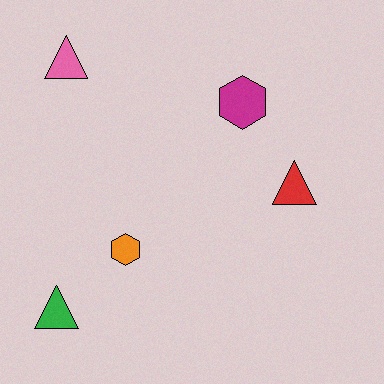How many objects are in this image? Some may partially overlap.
There are 5 objects.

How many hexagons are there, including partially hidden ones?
There are 2 hexagons.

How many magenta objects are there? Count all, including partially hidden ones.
There is 1 magenta object.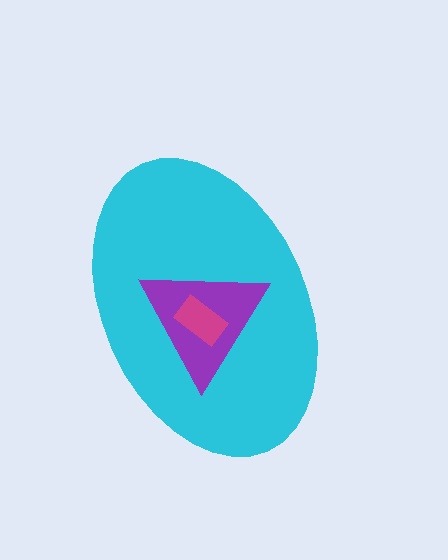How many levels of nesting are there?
3.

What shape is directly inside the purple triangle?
The magenta rectangle.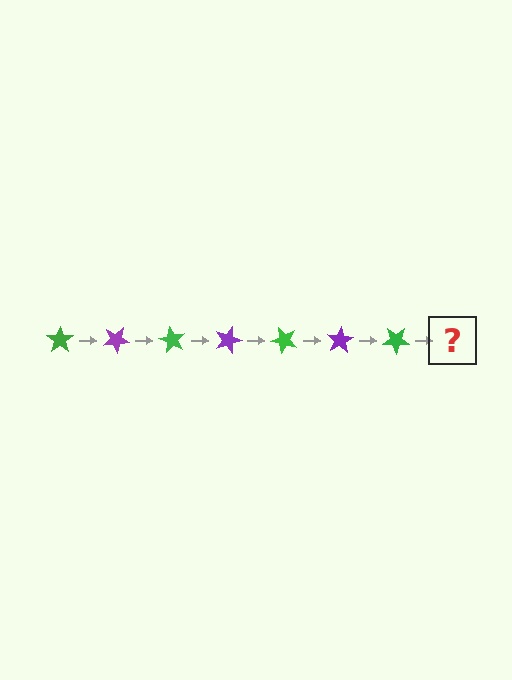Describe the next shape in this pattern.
It should be a purple star, rotated 210 degrees from the start.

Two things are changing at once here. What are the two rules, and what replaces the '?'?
The two rules are that it rotates 30 degrees each step and the color cycles through green and purple. The '?' should be a purple star, rotated 210 degrees from the start.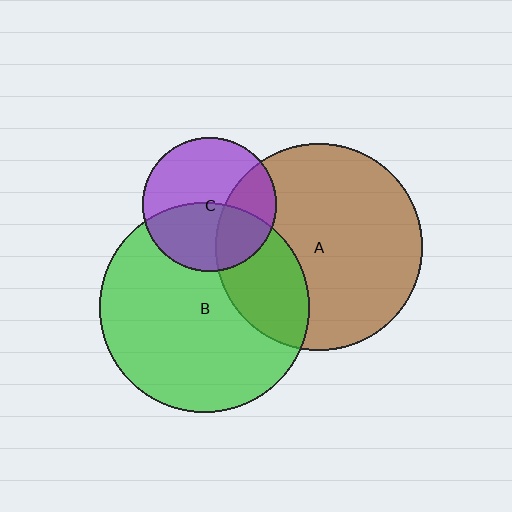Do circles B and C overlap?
Yes.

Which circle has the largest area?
Circle B (green).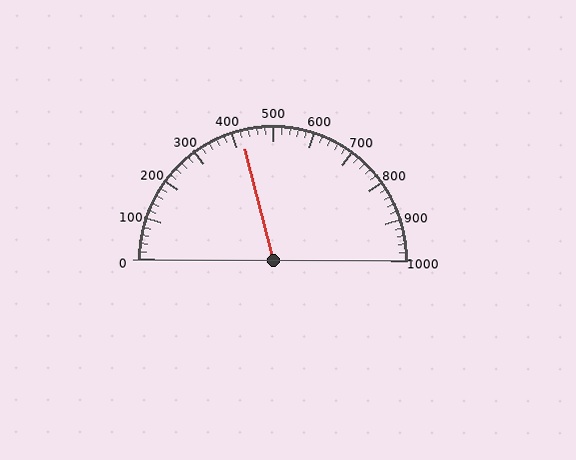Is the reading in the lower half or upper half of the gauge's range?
The reading is in the lower half of the range (0 to 1000).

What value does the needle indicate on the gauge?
The needle indicates approximately 420.